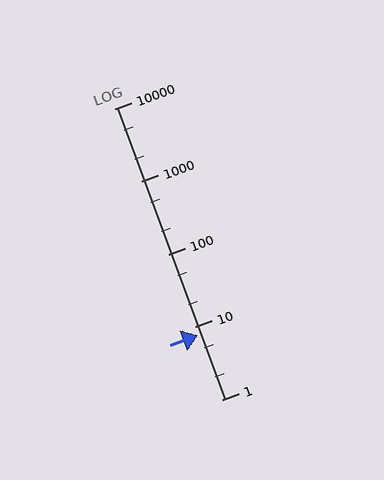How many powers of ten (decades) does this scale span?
The scale spans 4 decades, from 1 to 10000.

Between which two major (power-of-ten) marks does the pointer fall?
The pointer is between 1 and 10.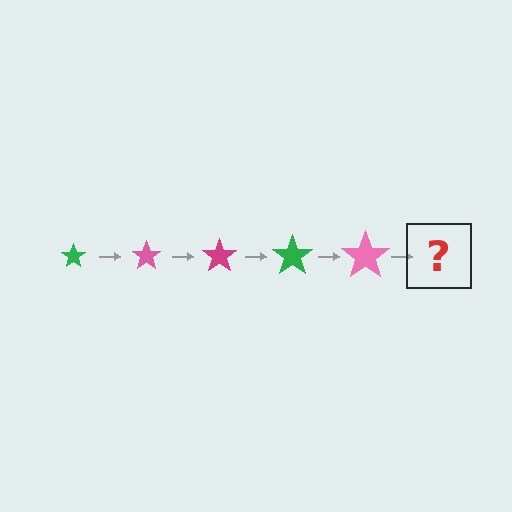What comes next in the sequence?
The next element should be a magenta star, larger than the previous one.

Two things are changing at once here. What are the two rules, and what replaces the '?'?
The two rules are that the star grows larger each step and the color cycles through green, pink, and magenta. The '?' should be a magenta star, larger than the previous one.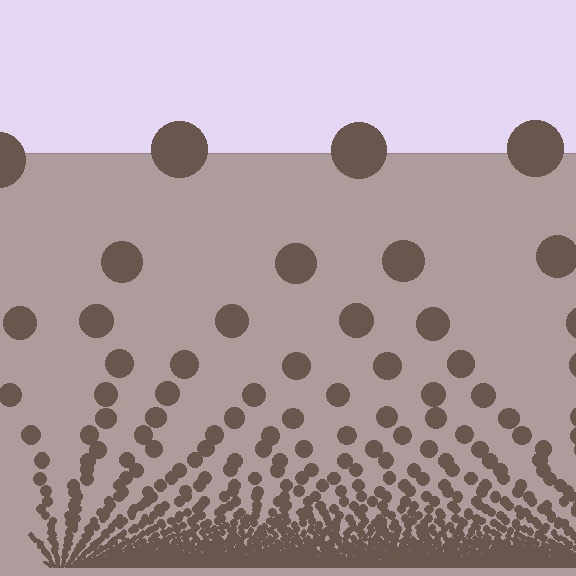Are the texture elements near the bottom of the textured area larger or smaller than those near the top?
Smaller. The gradient is inverted — elements near the bottom are smaller and denser.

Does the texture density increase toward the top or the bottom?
Density increases toward the bottom.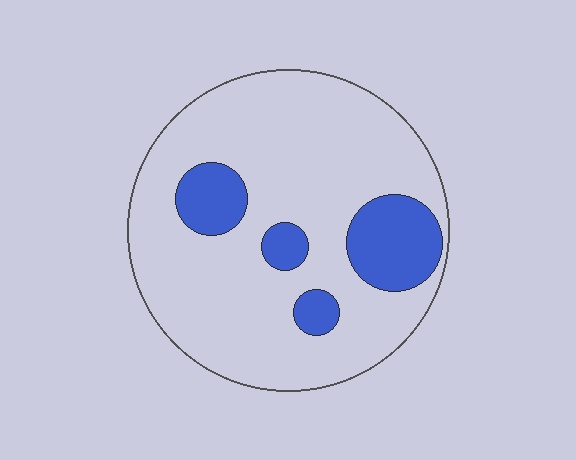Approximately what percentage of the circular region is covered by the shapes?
Approximately 20%.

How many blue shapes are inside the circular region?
4.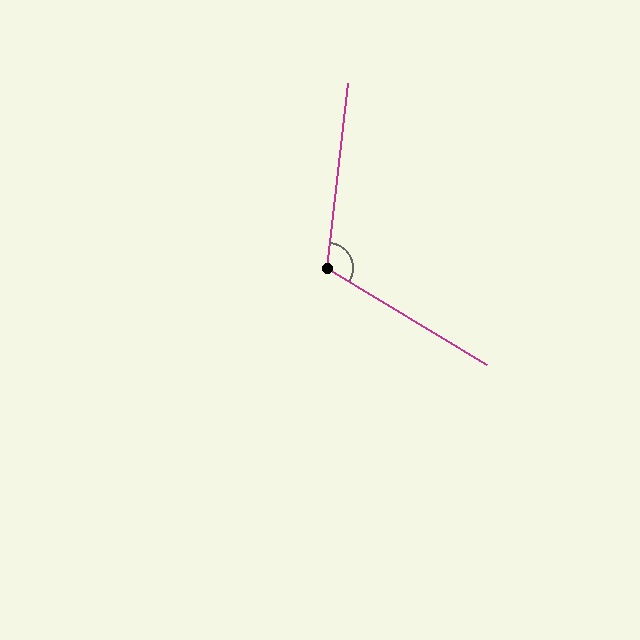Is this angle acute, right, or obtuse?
It is obtuse.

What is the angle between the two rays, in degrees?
Approximately 115 degrees.